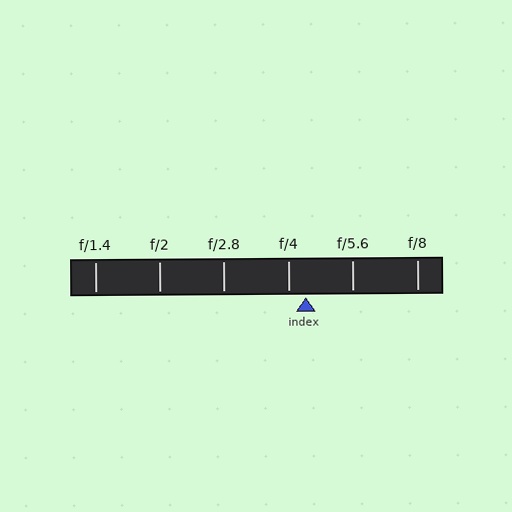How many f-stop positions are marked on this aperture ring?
There are 6 f-stop positions marked.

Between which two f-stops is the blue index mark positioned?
The index mark is between f/4 and f/5.6.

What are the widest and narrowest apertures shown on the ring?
The widest aperture shown is f/1.4 and the narrowest is f/8.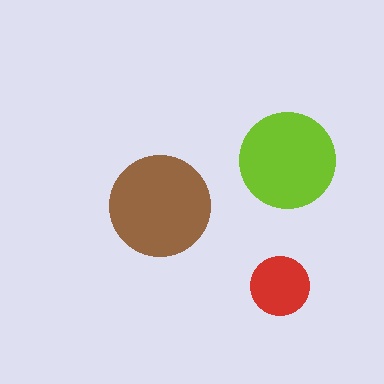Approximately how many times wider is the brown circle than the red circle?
About 1.5 times wider.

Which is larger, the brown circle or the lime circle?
The brown one.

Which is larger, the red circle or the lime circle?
The lime one.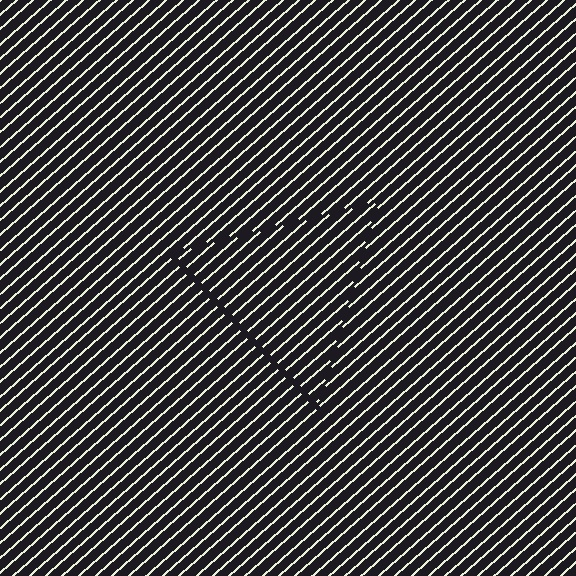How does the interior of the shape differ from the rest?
The interior of the shape contains the same grating, shifted by half a period — the contour is defined by the phase discontinuity where line-ends from the inner and outer gratings abut.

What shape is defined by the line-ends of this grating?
An illusory triangle. The interior of the shape contains the same grating, shifted by half a period — the contour is defined by the phase discontinuity where line-ends from the inner and outer gratings abut.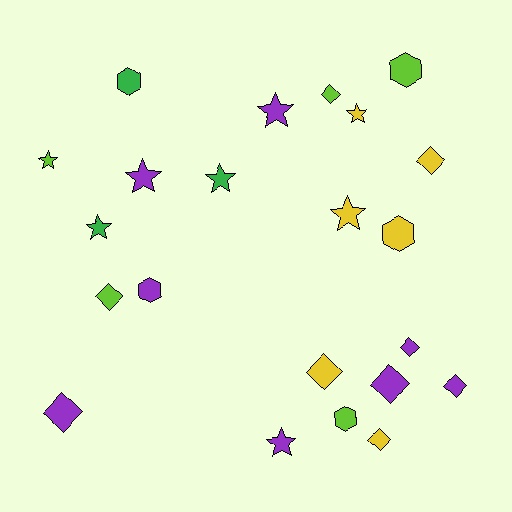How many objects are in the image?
There are 22 objects.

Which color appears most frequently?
Purple, with 8 objects.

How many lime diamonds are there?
There are 2 lime diamonds.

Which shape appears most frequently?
Diamond, with 9 objects.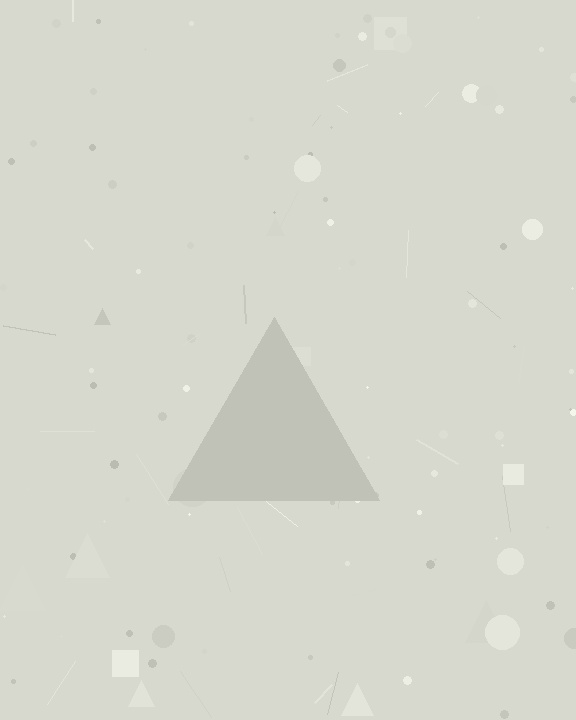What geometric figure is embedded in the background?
A triangle is embedded in the background.